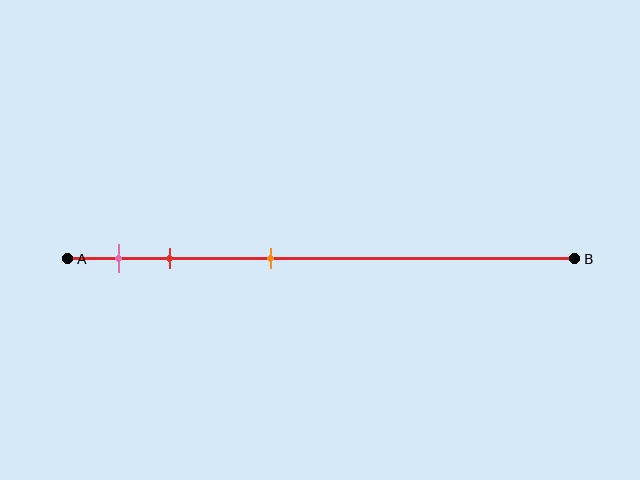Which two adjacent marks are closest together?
The pink and red marks are the closest adjacent pair.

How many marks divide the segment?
There are 3 marks dividing the segment.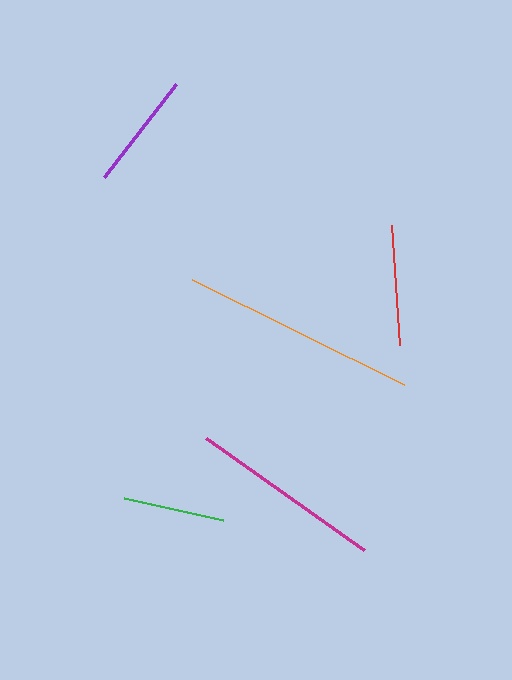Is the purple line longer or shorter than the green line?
The purple line is longer than the green line.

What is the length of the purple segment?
The purple segment is approximately 117 pixels long.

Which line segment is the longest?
The orange line is the longest at approximately 237 pixels.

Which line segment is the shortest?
The green line is the shortest at approximately 101 pixels.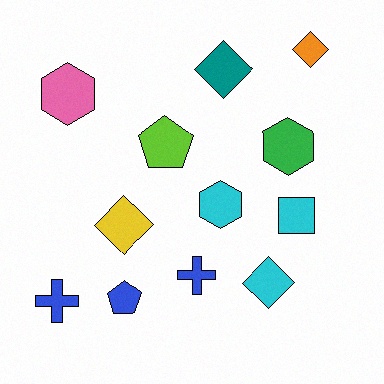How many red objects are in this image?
There are no red objects.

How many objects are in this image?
There are 12 objects.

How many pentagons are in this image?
There are 2 pentagons.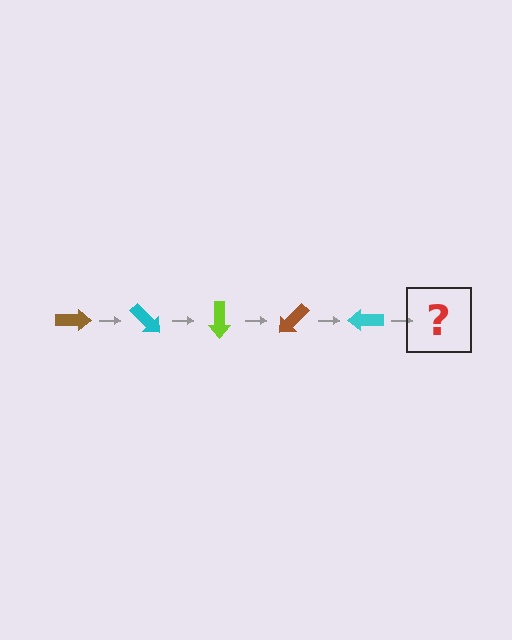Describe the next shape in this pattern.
It should be a lime arrow, rotated 225 degrees from the start.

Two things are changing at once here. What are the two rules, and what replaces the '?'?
The two rules are that it rotates 45 degrees each step and the color cycles through brown, cyan, and lime. The '?' should be a lime arrow, rotated 225 degrees from the start.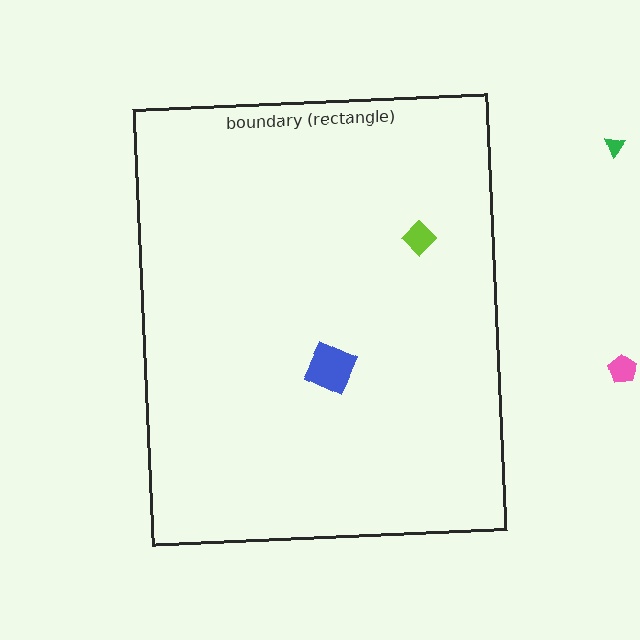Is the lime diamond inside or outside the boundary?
Inside.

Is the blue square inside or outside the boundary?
Inside.